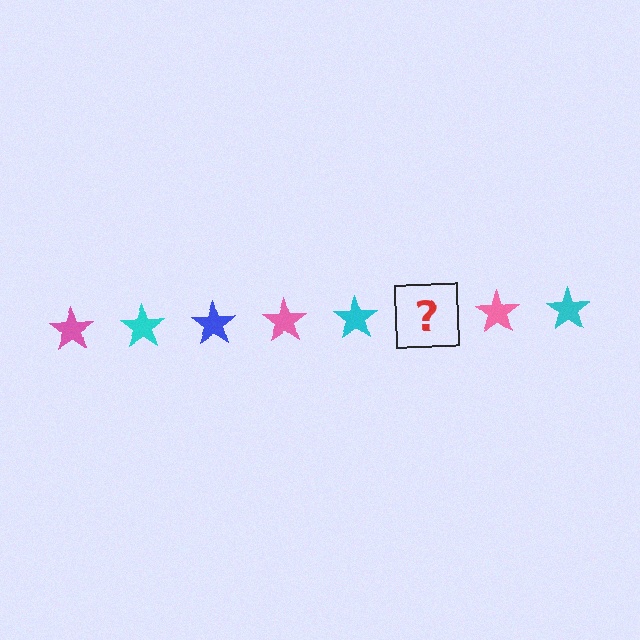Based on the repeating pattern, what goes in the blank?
The blank should be a blue star.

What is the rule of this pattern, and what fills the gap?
The rule is that the pattern cycles through pink, cyan, blue stars. The gap should be filled with a blue star.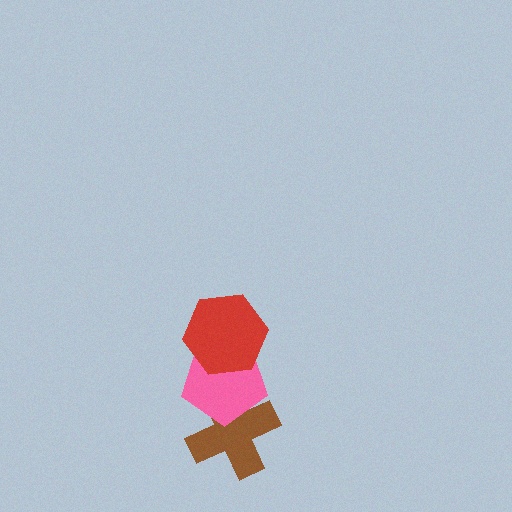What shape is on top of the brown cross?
The pink pentagon is on top of the brown cross.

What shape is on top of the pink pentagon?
The red hexagon is on top of the pink pentagon.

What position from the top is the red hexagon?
The red hexagon is 1st from the top.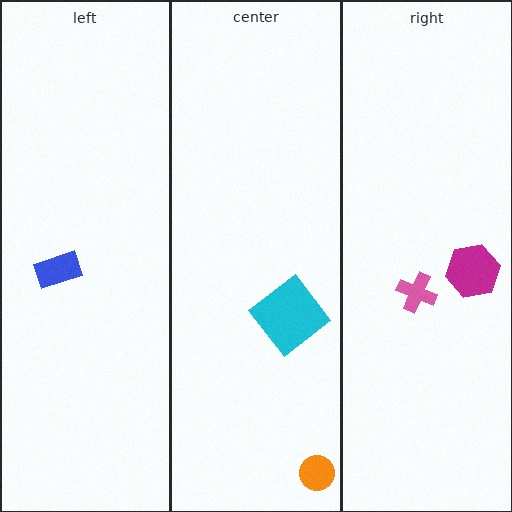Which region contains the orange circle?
The center region.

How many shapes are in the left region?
1.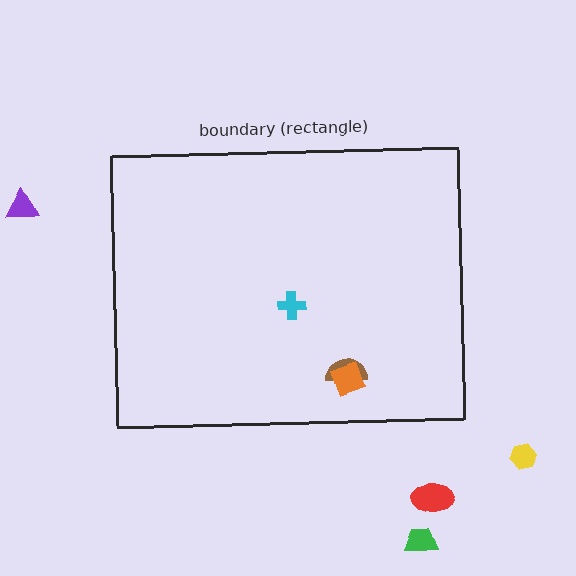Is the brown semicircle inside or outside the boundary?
Inside.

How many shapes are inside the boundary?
3 inside, 4 outside.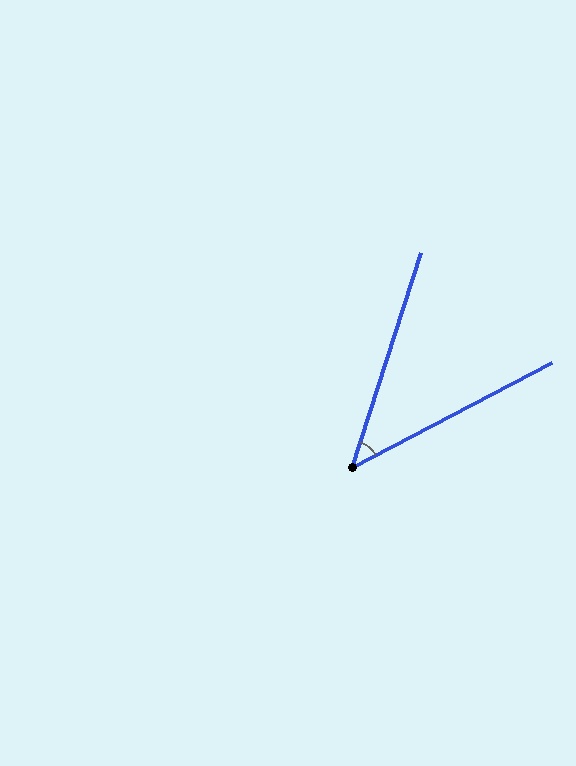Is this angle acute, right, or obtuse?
It is acute.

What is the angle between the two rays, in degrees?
Approximately 44 degrees.